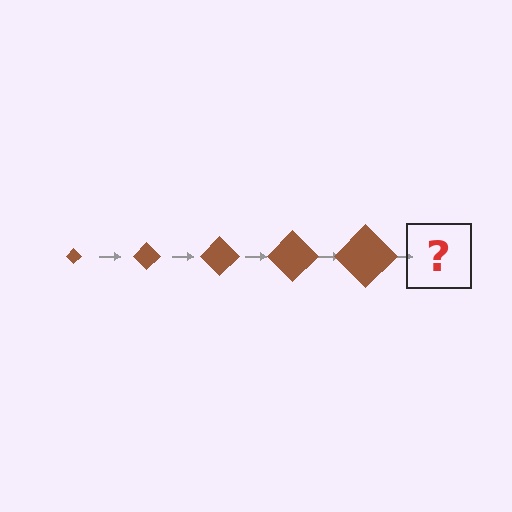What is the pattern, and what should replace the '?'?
The pattern is that the diamond gets progressively larger each step. The '?' should be a brown diamond, larger than the previous one.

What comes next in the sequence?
The next element should be a brown diamond, larger than the previous one.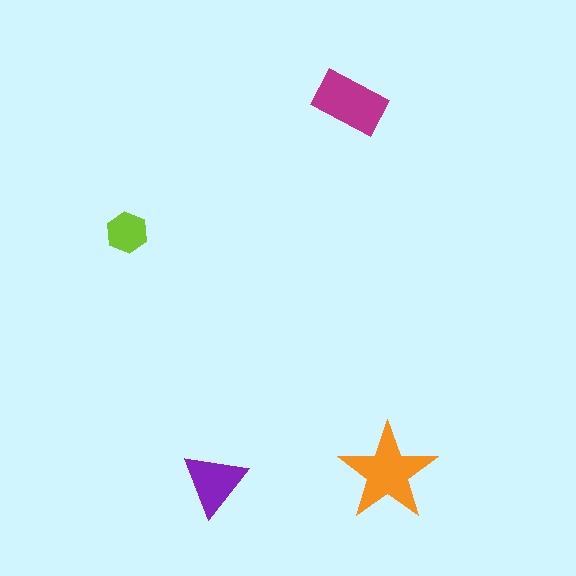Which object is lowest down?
The purple triangle is bottommost.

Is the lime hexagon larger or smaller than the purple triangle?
Smaller.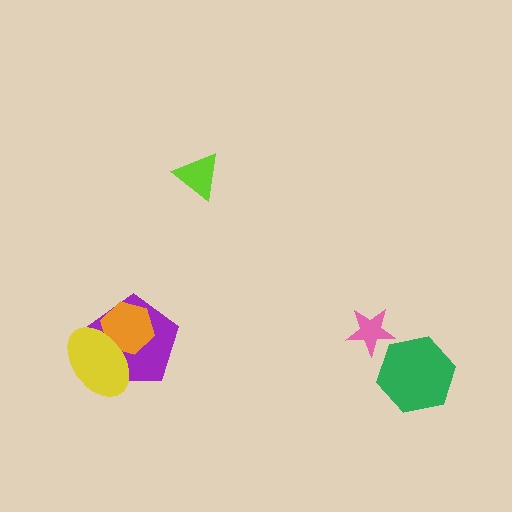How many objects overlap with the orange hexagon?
2 objects overlap with the orange hexagon.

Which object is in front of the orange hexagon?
The yellow ellipse is in front of the orange hexagon.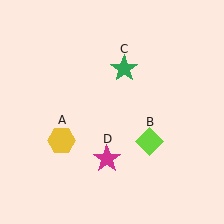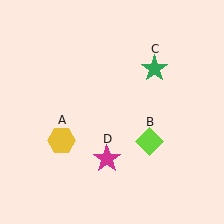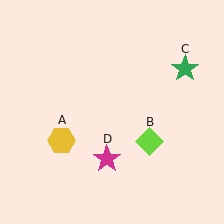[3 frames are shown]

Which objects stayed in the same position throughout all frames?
Yellow hexagon (object A) and lime diamond (object B) and magenta star (object D) remained stationary.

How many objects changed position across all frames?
1 object changed position: green star (object C).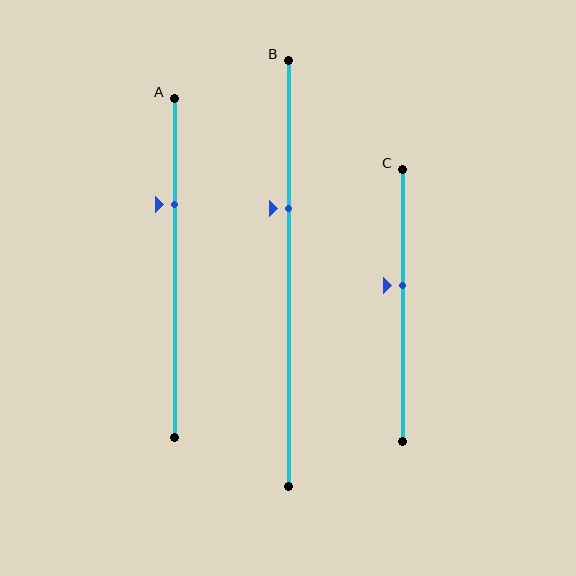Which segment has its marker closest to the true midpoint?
Segment C has its marker closest to the true midpoint.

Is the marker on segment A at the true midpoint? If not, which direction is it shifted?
No, the marker on segment A is shifted upward by about 19% of the segment length.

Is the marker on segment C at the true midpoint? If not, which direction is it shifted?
No, the marker on segment C is shifted upward by about 8% of the segment length.